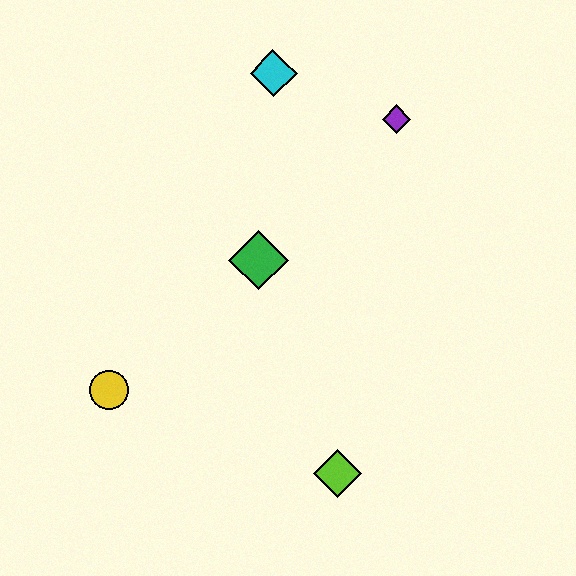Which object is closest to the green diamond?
The cyan diamond is closest to the green diamond.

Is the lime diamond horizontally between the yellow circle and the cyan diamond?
No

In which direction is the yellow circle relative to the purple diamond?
The yellow circle is to the left of the purple diamond.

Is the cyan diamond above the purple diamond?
Yes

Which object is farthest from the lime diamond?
The cyan diamond is farthest from the lime diamond.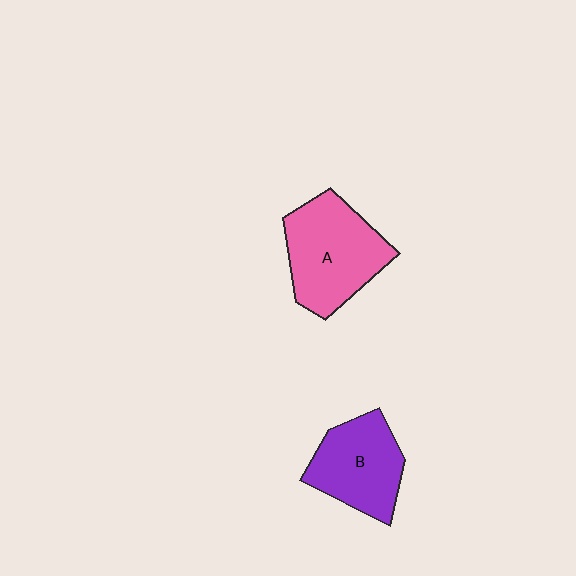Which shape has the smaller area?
Shape B (purple).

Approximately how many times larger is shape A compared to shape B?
Approximately 1.2 times.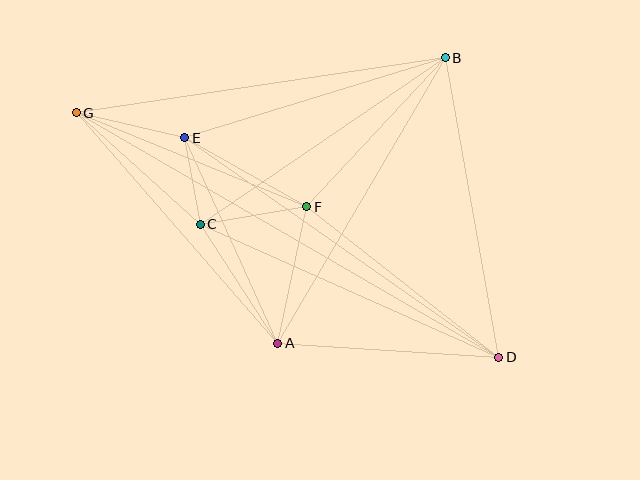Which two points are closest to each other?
Points C and E are closest to each other.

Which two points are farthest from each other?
Points D and G are farthest from each other.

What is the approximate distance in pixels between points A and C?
The distance between A and C is approximately 142 pixels.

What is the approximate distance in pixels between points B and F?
The distance between B and F is approximately 204 pixels.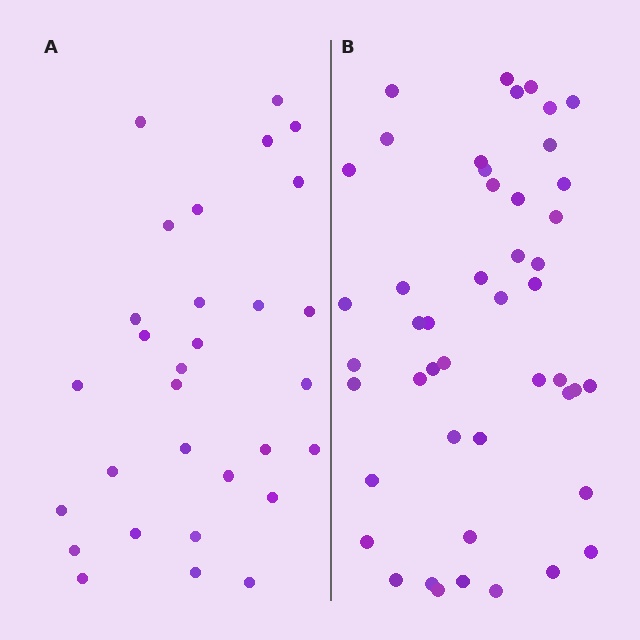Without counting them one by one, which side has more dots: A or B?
Region B (the right region) has more dots.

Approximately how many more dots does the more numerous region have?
Region B has approximately 15 more dots than region A.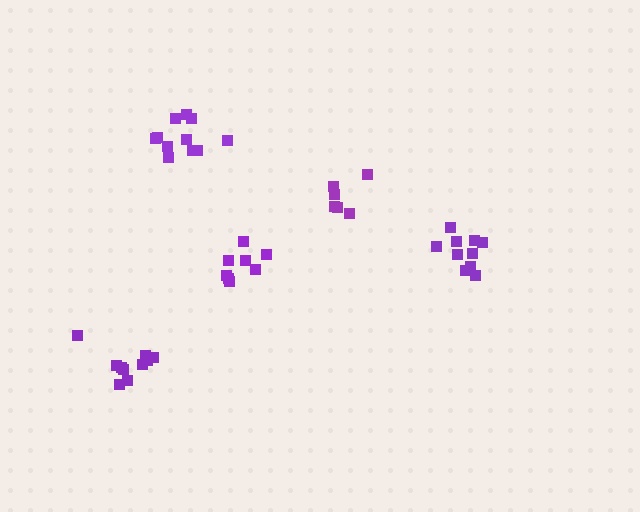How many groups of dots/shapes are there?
There are 5 groups.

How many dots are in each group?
Group 1: 11 dots, Group 2: 10 dots, Group 3: 6 dots, Group 4: 8 dots, Group 5: 10 dots (45 total).